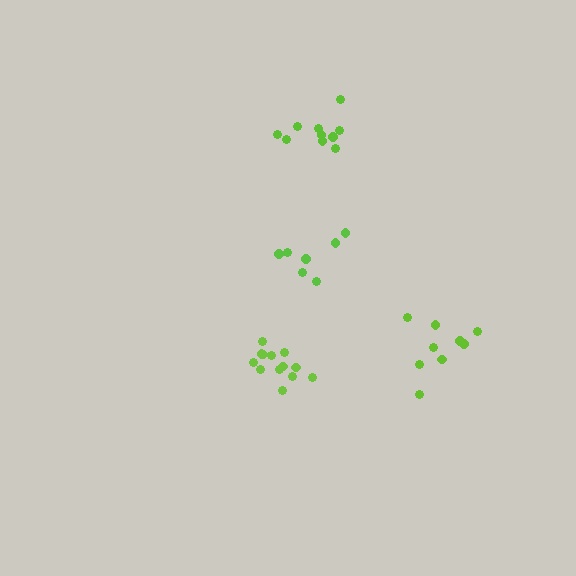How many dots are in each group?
Group 1: 9 dots, Group 2: 13 dots, Group 3: 10 dots, Group 4: 7 dots (39 total).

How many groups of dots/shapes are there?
There are 4 groups.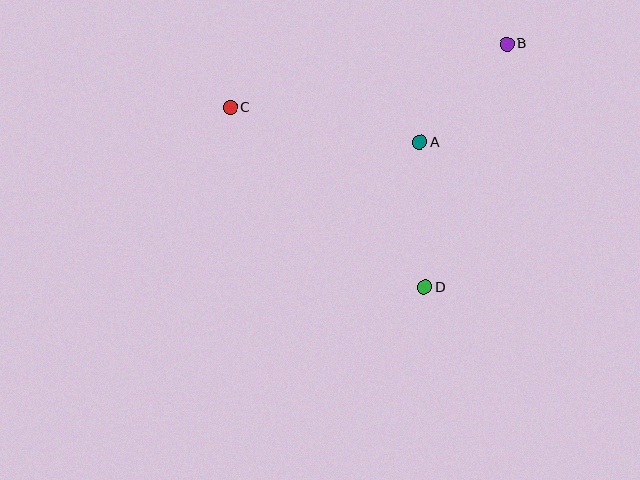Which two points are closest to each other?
Points A and B are closest to each other.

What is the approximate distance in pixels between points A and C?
The distance between A and C is approximately 192 pixels.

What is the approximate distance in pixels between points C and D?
The distance between C and D is approximately 265 pixels.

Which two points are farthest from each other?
Points B and C are farthest from each other.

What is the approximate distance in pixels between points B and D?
The distance between B and D is approximately 257 pixels.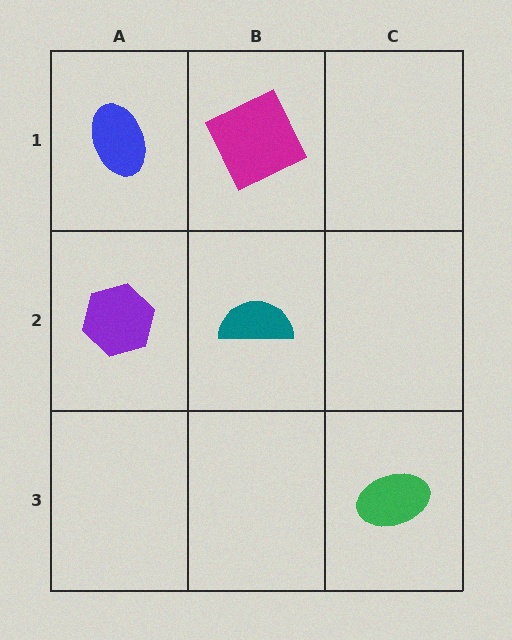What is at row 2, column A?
A purple hexagon.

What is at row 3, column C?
A green ellipse.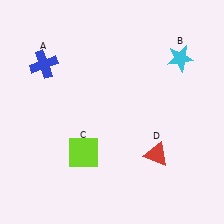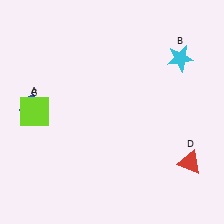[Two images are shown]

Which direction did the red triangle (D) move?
The red triangle (D) moved right.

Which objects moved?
The objects that moved are: the blue cross (A), the lime square (C), the red triangle (D).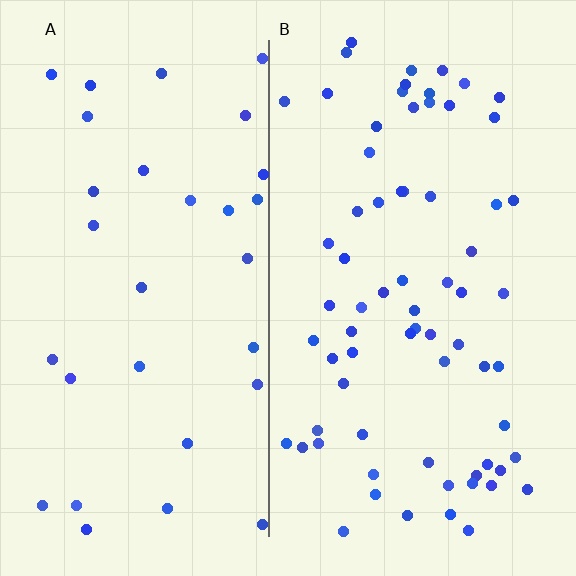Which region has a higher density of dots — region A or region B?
B (the right).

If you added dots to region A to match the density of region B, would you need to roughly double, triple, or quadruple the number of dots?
Approximately double.